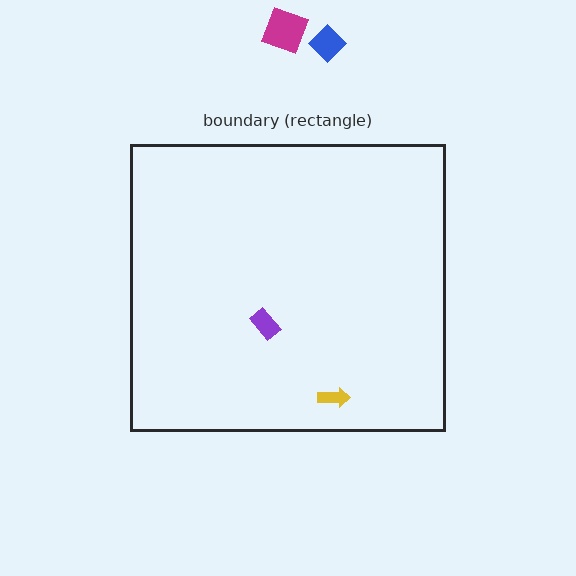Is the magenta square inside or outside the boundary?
Outside.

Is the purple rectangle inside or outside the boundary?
Inside.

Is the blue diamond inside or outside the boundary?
Outside.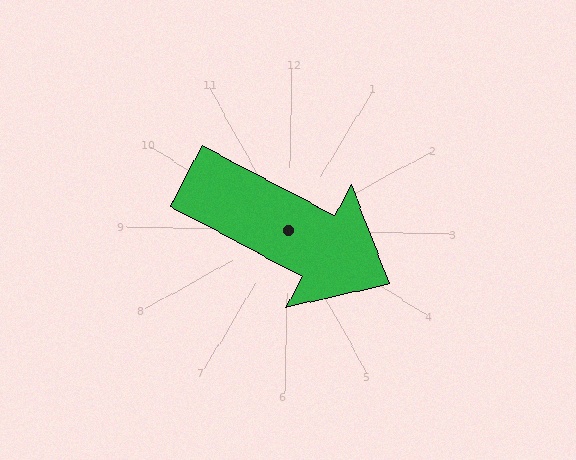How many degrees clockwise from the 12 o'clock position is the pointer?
Approximately 117 degrees.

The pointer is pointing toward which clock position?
Roughly 4 o'clock.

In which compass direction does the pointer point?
Southeast.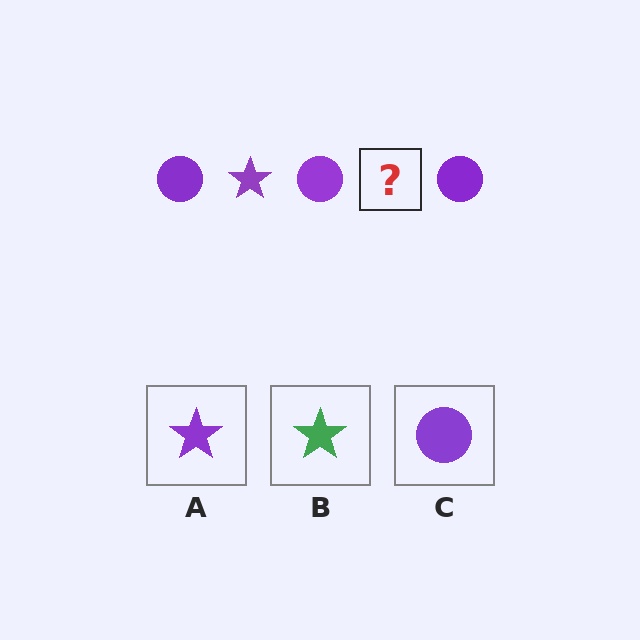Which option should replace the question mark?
Option A.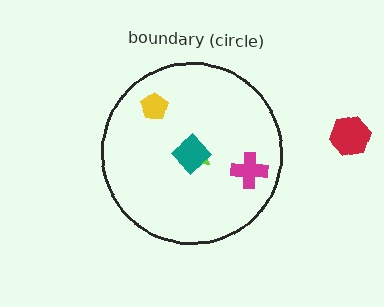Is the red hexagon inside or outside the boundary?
Outside.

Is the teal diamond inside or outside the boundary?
Inside.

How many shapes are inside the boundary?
4 inside, 1 outside.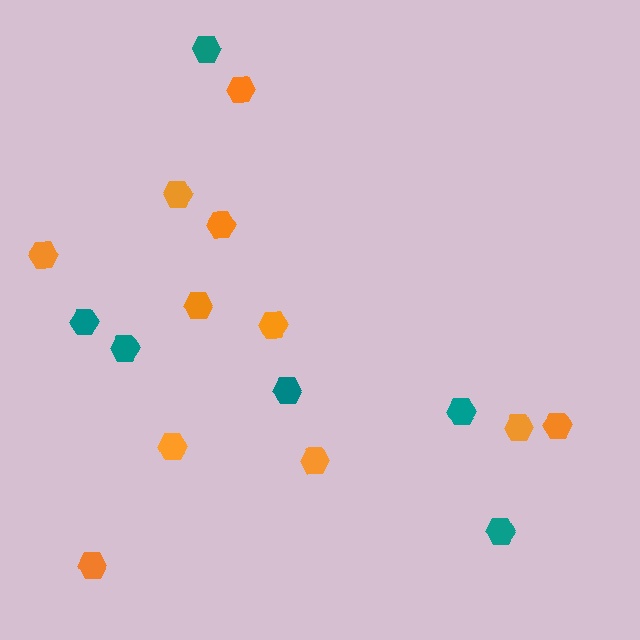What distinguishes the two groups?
There are 2 groups: one group of orange hexagons (11) and one group of teal hexagons (6).